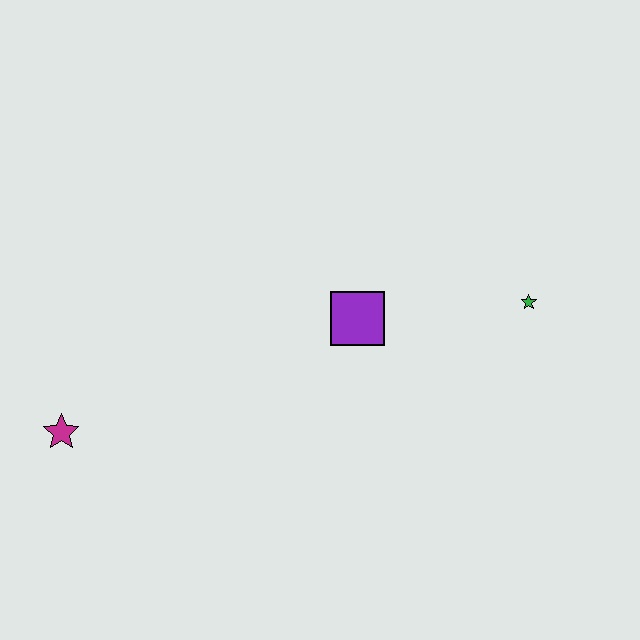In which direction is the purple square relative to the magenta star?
The purple square is to the right of the magenta star.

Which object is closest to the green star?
The purple square is closest to the green star.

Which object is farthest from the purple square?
The magenta star is farthest from the purple square.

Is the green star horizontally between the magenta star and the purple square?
No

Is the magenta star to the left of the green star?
Yes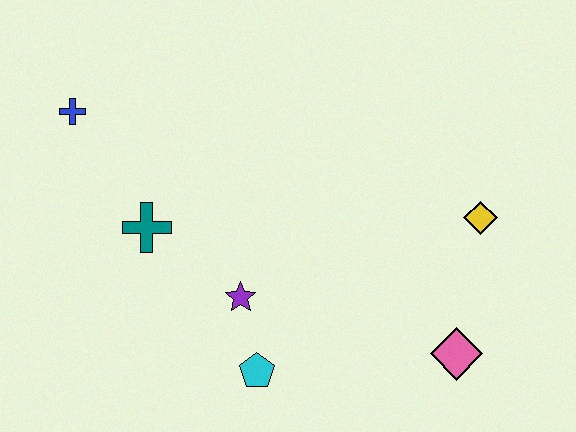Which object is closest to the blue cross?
The teal cross is closest to the blue cross.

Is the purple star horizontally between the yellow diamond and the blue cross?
Yes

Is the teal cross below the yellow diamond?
Yes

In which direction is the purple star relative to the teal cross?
The purple star is to the right of the teal cross.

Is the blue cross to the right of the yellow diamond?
No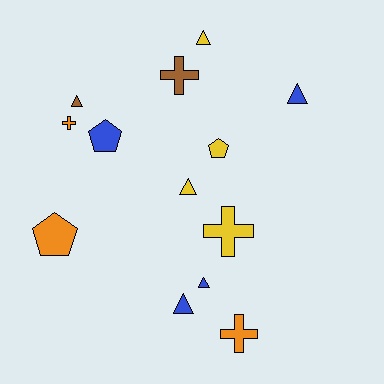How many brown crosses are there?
There is 1 brown cross.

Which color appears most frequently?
Blue, with 4 objects.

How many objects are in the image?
There are 13 objects.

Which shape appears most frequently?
Triangle, with 6 objects.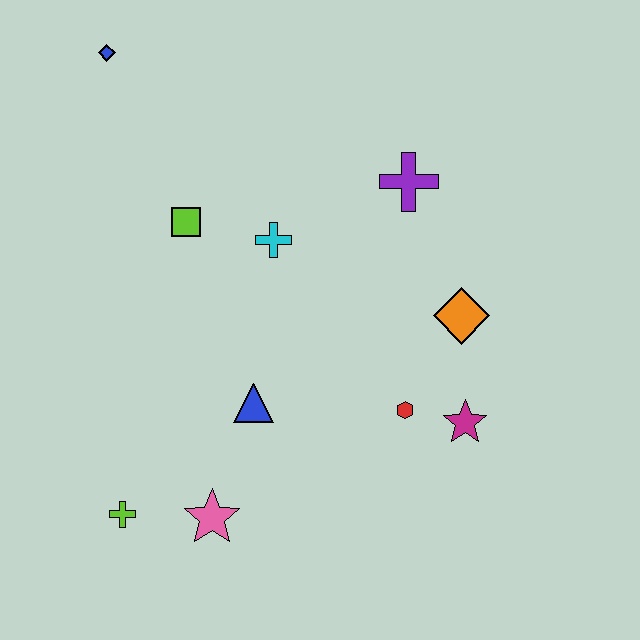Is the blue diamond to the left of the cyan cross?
Yes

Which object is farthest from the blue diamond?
The magenta star is farthest from the blue diamond.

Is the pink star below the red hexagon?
Yes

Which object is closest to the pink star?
The lime cross is closest to the pink star.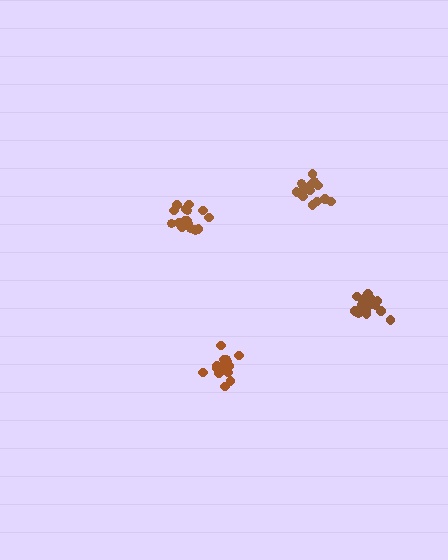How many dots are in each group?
Group 1: 18 dots, Group 2: 20 dots, Group 3: 19 dots, Group 4: 17 dots (74 total).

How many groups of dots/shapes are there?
There are 4 groups.